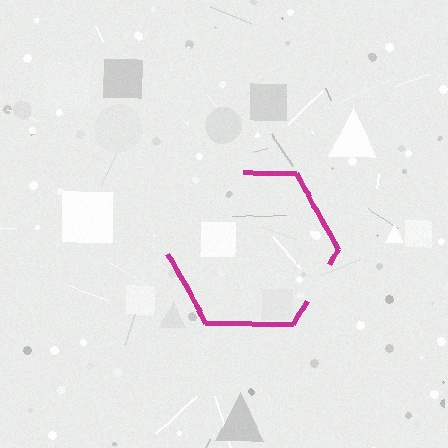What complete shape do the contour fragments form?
The contour fragments form a hexagon.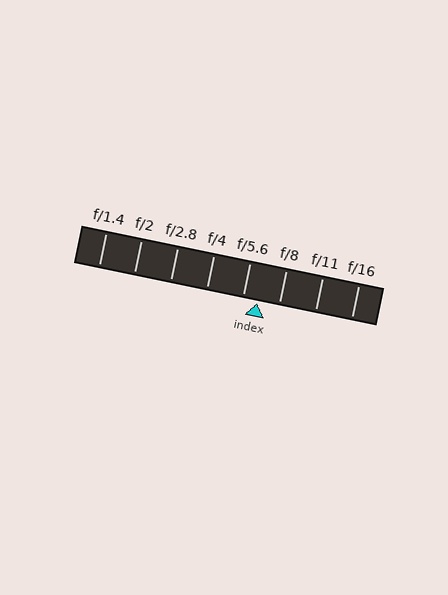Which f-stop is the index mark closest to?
The index mark is closest to f/5.6.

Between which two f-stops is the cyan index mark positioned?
The index mark is between f/5.6 and f/8.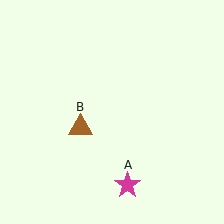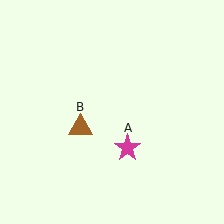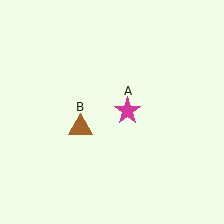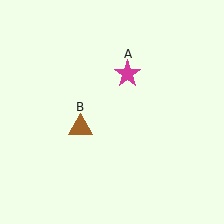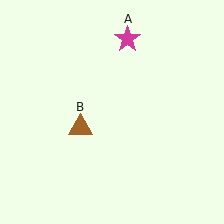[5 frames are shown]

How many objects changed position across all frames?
1 object changed position: magenta star (object A).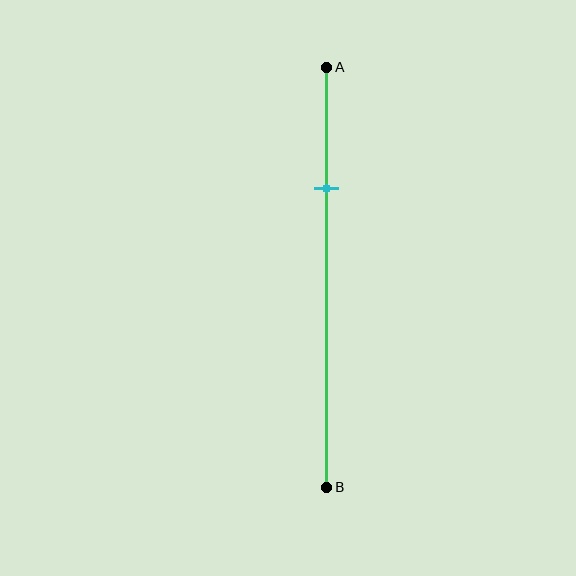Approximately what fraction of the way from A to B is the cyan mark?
The cyan mark is approximately 30% of the way from A to B.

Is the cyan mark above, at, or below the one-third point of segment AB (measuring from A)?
The cyan mark is above the one-third point of segment AB.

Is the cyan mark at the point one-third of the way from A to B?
No, the mark is at about 30% from A, not at the 33% one-third point.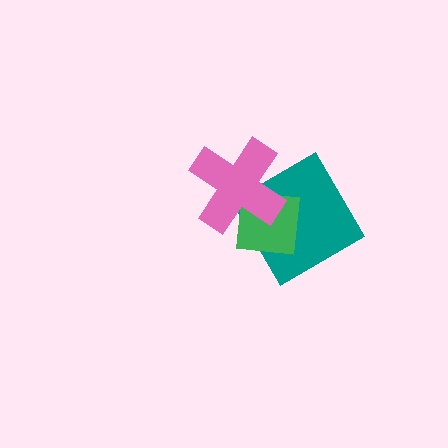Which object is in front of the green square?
The pink cross is in front of the green square.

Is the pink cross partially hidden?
No, no other shape covers it.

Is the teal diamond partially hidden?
Yes, it is partially covered by another shape.